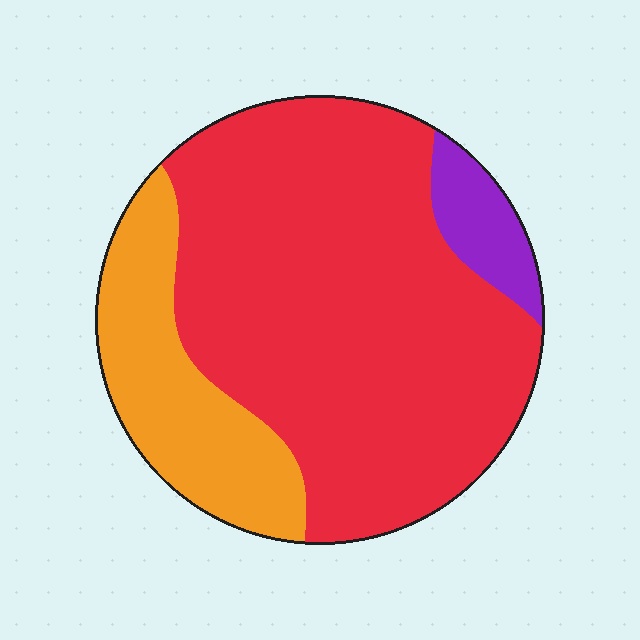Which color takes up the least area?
Purple, at roughly 5%.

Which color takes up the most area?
Red, at roughly 70%.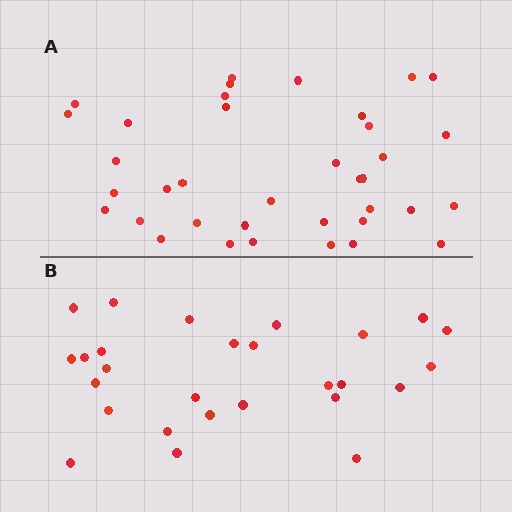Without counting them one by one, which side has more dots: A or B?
Region A (the top region) has more dots.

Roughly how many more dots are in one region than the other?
Region A has roughly 10 or so more dots than region B.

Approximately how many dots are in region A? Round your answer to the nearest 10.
About 40 dots. (The exact count is 37, which rounds to 40.)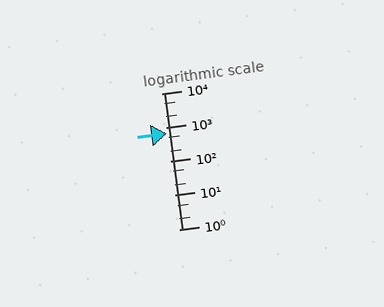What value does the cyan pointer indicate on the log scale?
The pointer indicates approximately 640.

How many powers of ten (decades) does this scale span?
The scale spans 4 decades, from 1 to 10000.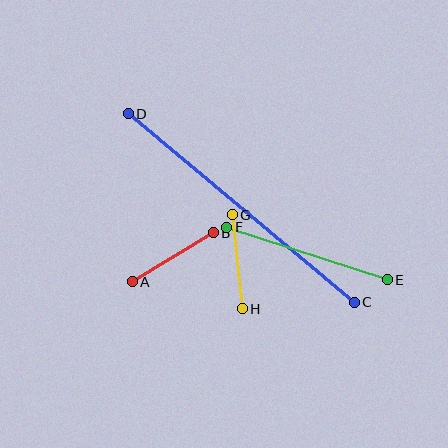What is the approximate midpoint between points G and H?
The midpoint is at approximately (237, 262) pixels.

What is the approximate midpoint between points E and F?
The midpoint is at approximately (307, 254) pixels.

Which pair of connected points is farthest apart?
Points C and D are farthest apart.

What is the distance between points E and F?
The distance is approximately 169 pixels.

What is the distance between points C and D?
The distance is approximately 294 pixels.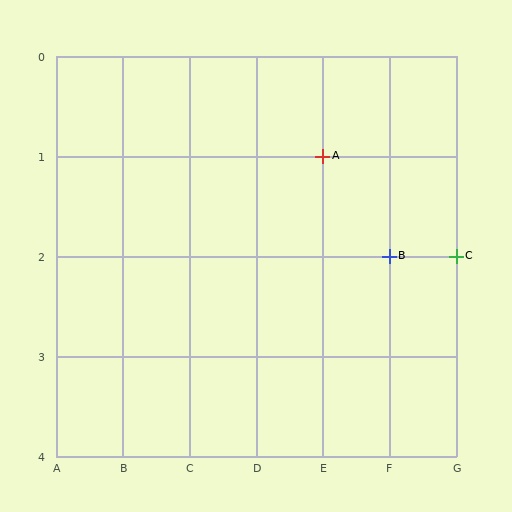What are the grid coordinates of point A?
Point A is at grid coordinates (E, 1).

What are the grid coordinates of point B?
Point B is at grid coordinates (F, 2).